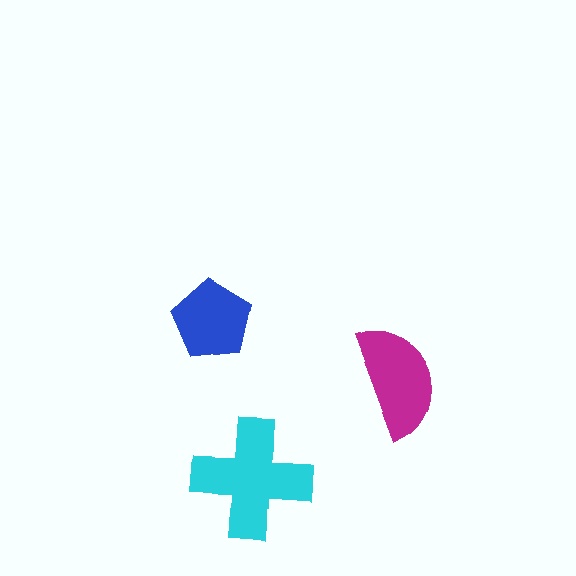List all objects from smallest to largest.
The blue pentagon, the magenta semicircle, the cyan cross.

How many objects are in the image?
There are 3 objects in the image.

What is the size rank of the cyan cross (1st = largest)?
1st.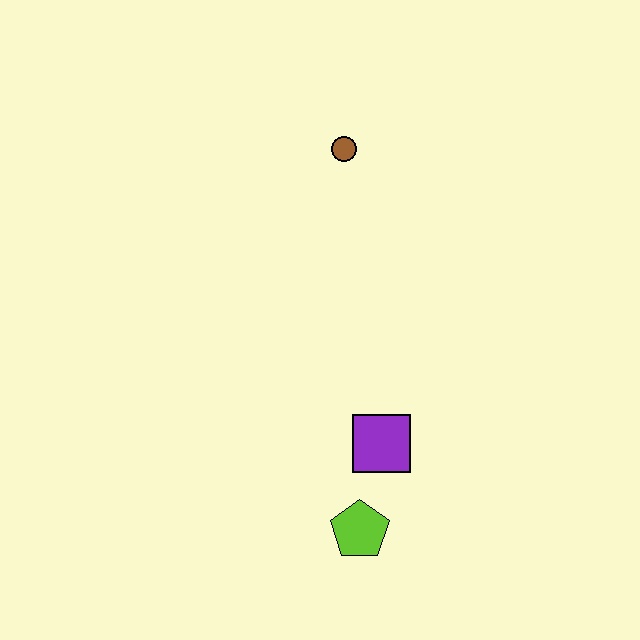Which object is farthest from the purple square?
The brown circle is farthest from the purple square.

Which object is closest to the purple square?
The lime pentagon is closest to the purple square.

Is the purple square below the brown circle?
Yes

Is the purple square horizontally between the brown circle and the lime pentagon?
No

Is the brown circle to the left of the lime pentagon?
Yes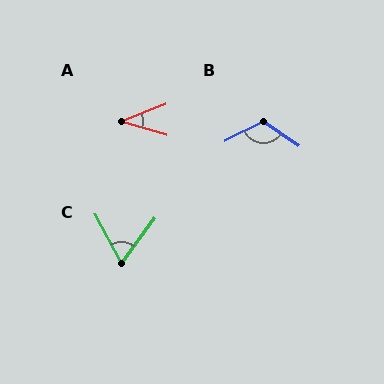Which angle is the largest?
B, at approximately 119 degrees.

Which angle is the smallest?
A, at approximately 38 degrees.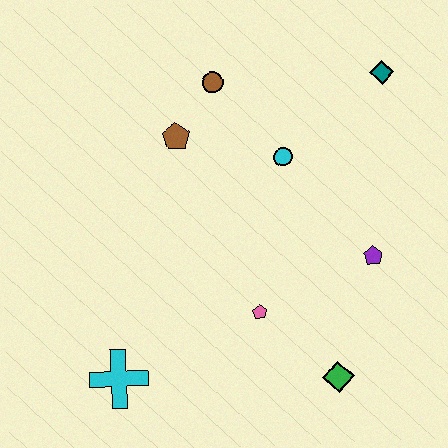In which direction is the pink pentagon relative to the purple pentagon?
The pink pentagon is to the left of the purple pentagon.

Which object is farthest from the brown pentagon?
The green diamond is farthest from the brown pentagon.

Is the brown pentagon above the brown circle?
No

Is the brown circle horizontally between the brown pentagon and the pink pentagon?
Yes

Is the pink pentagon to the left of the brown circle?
No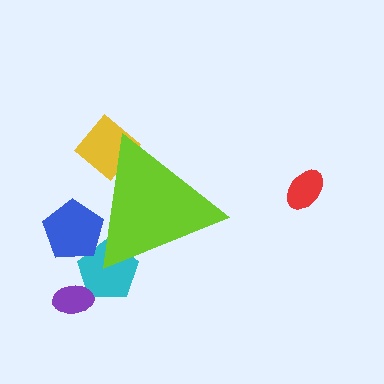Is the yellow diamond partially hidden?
Yes, the yellow diamond is partially hidden behind the lime triangle.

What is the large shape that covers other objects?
A lime triangle.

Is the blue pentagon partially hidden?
Yes, the blue pentagon is partially hidden behind the lime triangle.